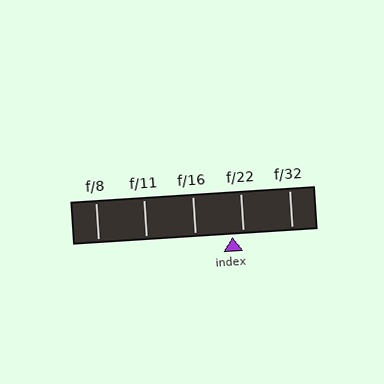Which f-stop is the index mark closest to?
The index mark is closest to f/22.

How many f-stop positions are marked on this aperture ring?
There are 5 f-stop positions marked.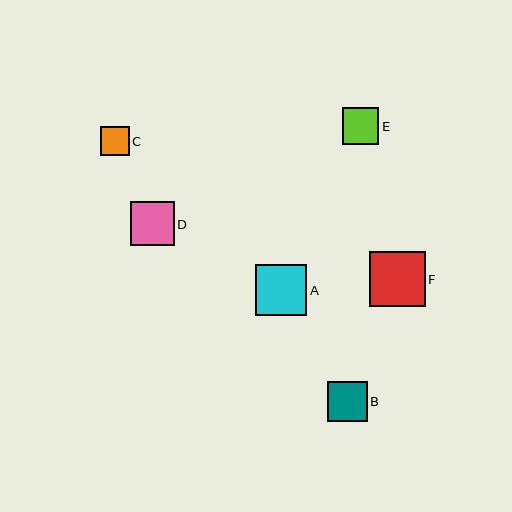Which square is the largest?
Square F is the largest with a size of approximately 55 pixels.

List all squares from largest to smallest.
From largest to smallest: F, A, D, B, E, C.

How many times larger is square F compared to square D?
Square F is approximately 1.3 times the size of square D.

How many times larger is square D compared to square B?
Square D is approximately 1.1 times the size of square B.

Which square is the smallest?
Square C is the smallest with a size of approximately 29 pixels.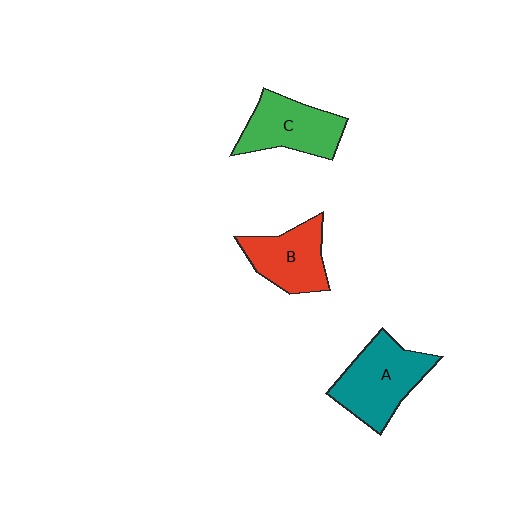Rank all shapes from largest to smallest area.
From largest to smallest: A (teal), C (green), B (red).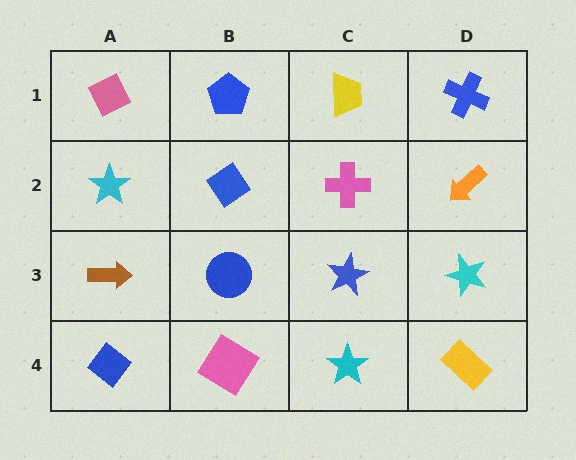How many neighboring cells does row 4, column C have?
3.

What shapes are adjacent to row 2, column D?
A blue cross (row 1, column D), a cyan star (row 3, column D), a pink cross (row 2, column C).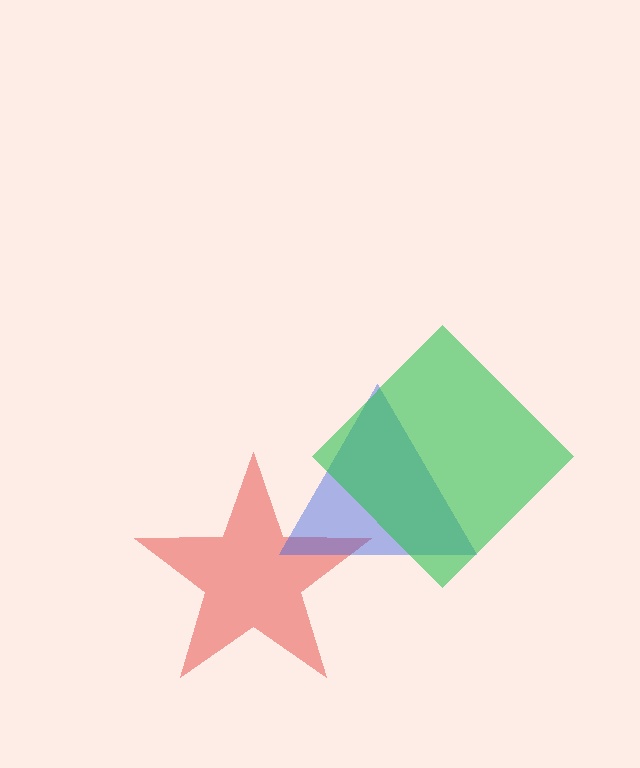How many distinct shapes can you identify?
There are 3 distinct shapes: a red star, a blue triangle, a green diamond.